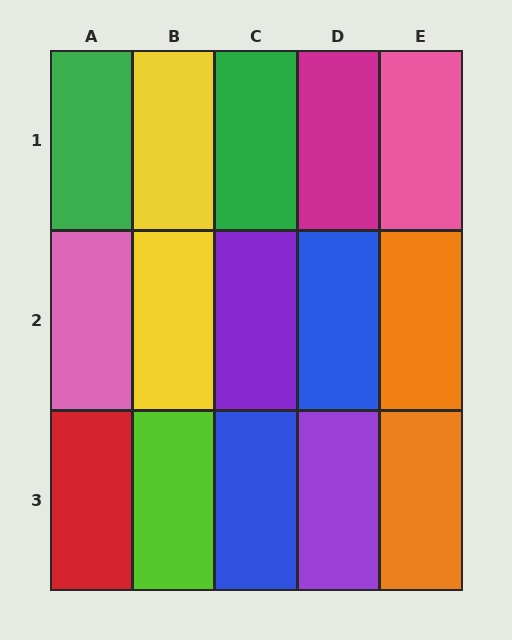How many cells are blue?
2 cells are blue.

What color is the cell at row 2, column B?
Yellow.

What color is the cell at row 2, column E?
Orange.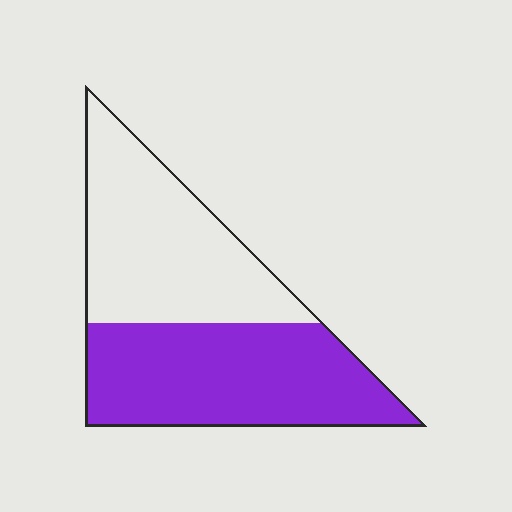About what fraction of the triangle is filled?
About one half (1/2).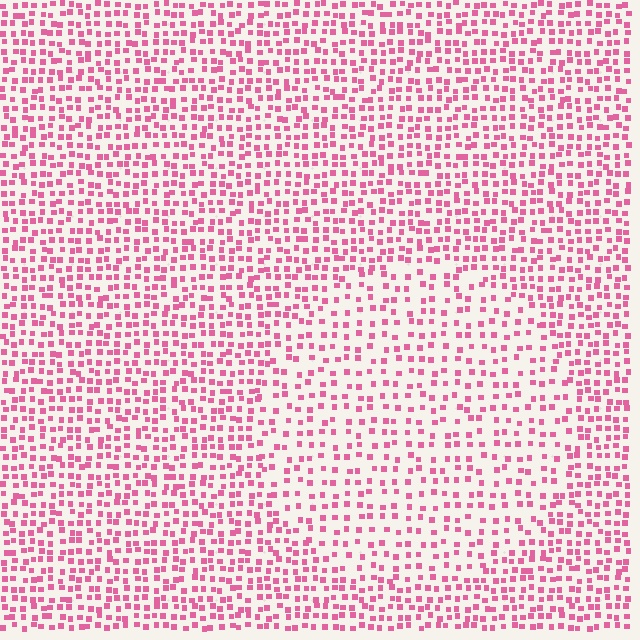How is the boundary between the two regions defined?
The boundary is defined by a change in element density (approximately 1.7x ratio). All elements are the same color, size, and shape.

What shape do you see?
I see a circle.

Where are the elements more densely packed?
The elements are more densely packed outside the circle boundary.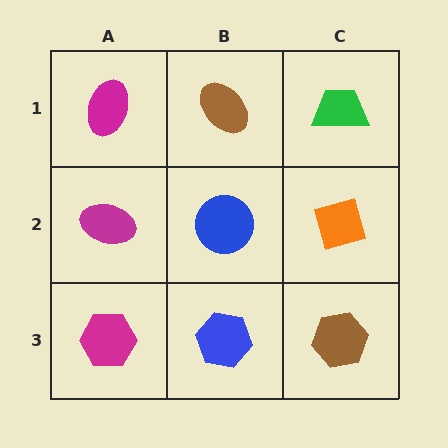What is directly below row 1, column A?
A magenta ellipse.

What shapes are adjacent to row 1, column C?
An orange diamond (row 2, column C), a brown ellipse (row 1, column B).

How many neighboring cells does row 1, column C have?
2.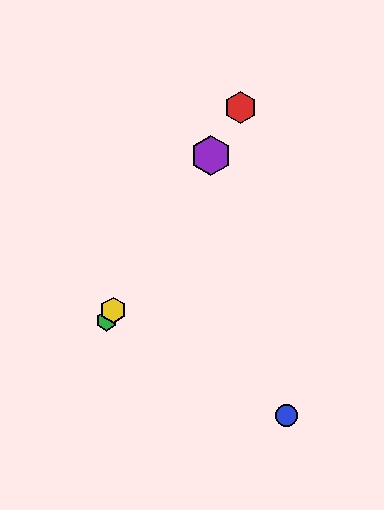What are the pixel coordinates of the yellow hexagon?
The yellow hexagon is at (113, 310).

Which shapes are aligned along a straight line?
The red hexagon, the green hexagon, the yellow hexagon, the purple hexagon are aligned along a straight line.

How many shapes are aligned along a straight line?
4 shapes (the red hexagon, the green hexagon, the yellow hexagon, the purple hexagon) are aligned along a straight line.